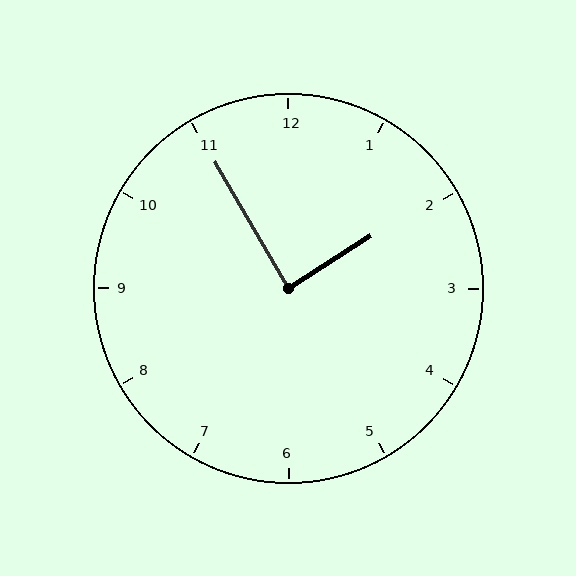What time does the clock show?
1:55.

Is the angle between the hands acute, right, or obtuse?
It is right.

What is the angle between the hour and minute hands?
Approximately 88 degrees.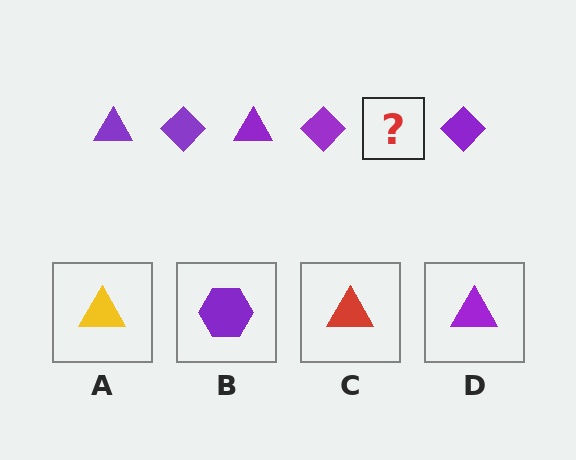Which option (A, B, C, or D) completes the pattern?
D.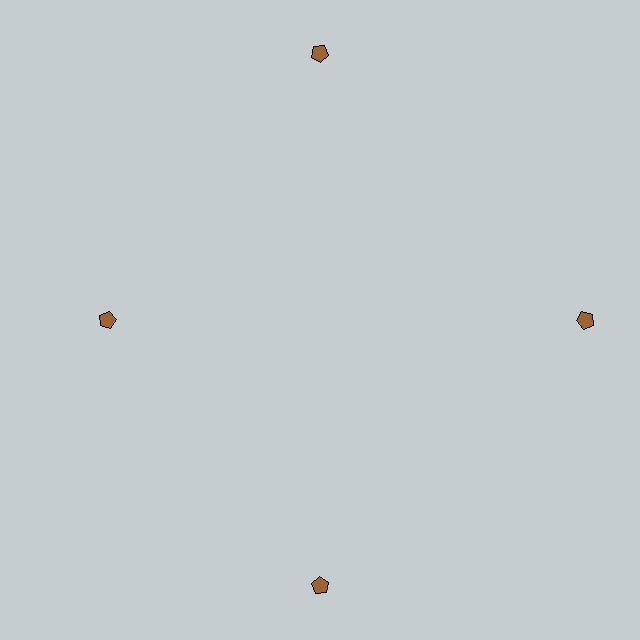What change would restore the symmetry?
The symmetry would be restored by moving it outward, back onto the ring so that all 4 pentagons sit at equal angles and equal distance from the center.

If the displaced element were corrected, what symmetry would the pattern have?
It would have 4-fold rotational symmetry — the pattern would map onto itself every 90 degrees.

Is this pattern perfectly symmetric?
No. The 4 brown pentagons are arranged in a ring, but one element near the 9 o'clock position is pulled inward toward the center, breaking the 4-fold rotational symmetry.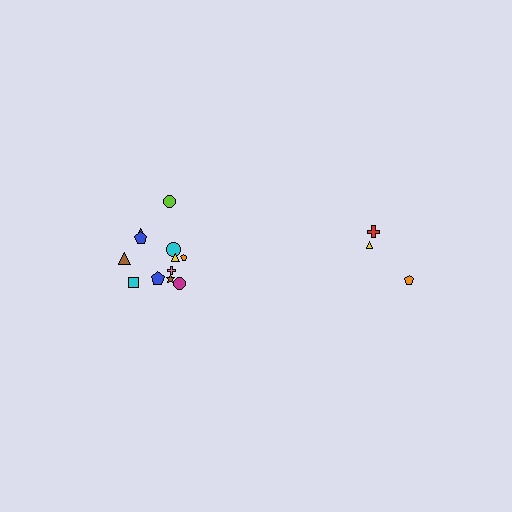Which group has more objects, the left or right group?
The left group.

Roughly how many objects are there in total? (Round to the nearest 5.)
Roughly 15 objects in total.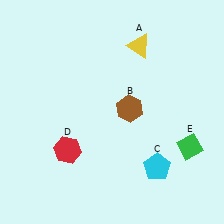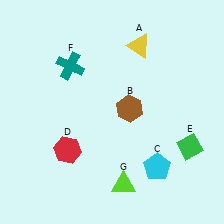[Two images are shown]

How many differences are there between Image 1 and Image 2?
There are 2 differences between the two images.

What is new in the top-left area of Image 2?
A teal cross (F) was added in the top-left area of Image 2.